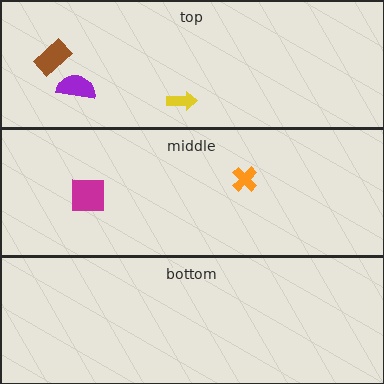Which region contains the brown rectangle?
The top region.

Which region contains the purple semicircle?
The top region.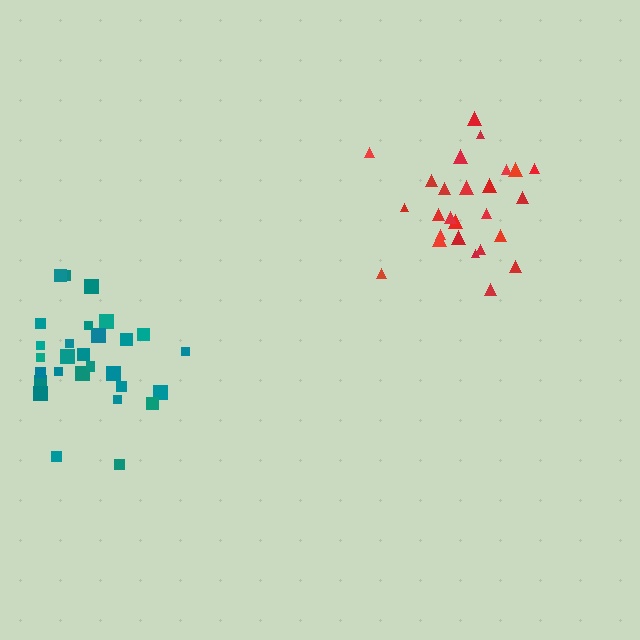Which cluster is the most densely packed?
Red.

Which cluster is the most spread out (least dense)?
Teal.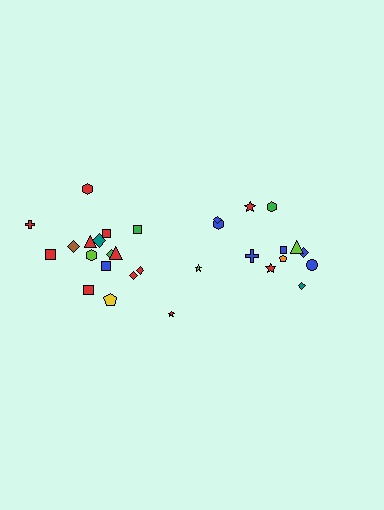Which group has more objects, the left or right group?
The left group.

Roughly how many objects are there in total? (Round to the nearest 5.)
Roughly 30 objects in total.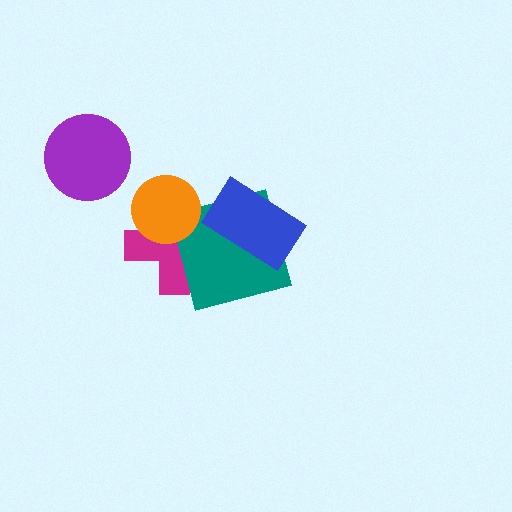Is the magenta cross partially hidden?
Yes, it is partially covered by another shape.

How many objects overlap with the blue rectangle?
2 objects overlap with the blue rectangle.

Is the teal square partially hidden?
Yes, it is partially covered by another shape.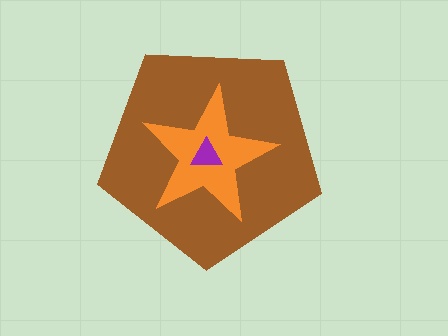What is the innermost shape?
The purple triangle.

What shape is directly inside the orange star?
The purple triangle.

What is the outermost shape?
The brown pentagon.